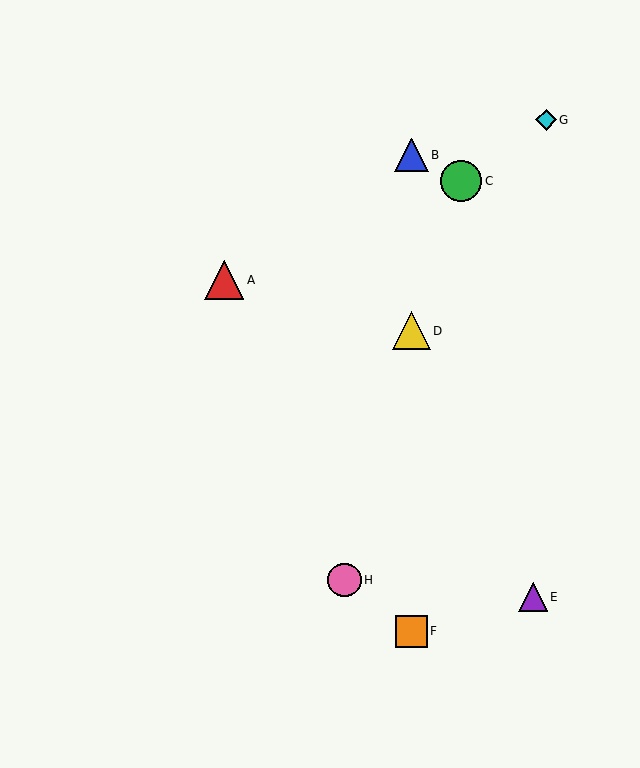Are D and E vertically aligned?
No, D is at x≈411 and E is at x≈533.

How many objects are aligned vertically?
3 objects (B, D, F) are aligned vertically.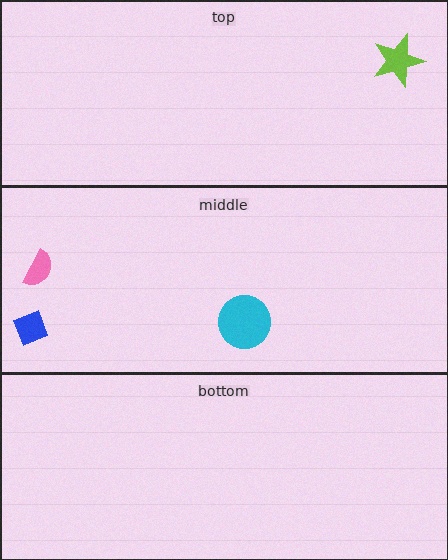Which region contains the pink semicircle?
The middle region.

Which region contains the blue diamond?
The middle region.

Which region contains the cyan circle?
The middle region.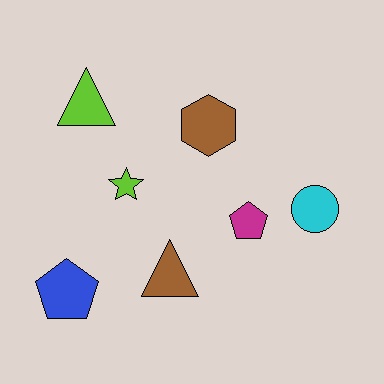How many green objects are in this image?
There are no green objects.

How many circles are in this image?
There is 1 circle.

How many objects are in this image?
There are 7 objects.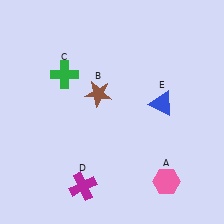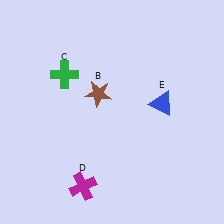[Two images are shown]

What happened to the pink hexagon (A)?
The pink hexagon (A) was removed in Image 2. It was in the bottom-right area of Image 1.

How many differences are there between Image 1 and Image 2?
There is 1 difference between the two images.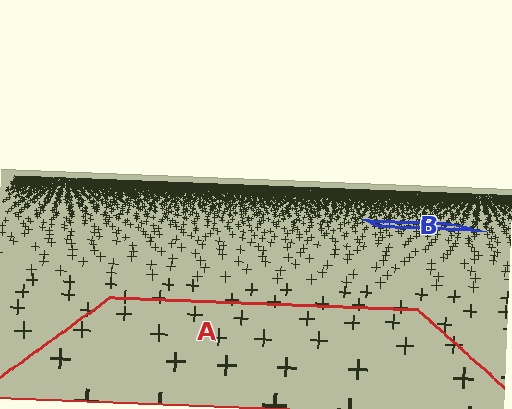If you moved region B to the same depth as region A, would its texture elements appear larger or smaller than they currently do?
They would appear larger. At a closer depth, the same texture elements are projected at a bigger on-screen size.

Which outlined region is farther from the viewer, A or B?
Region B is farther from the viewer — the texture elements inside it appear smaller and more densely packed.